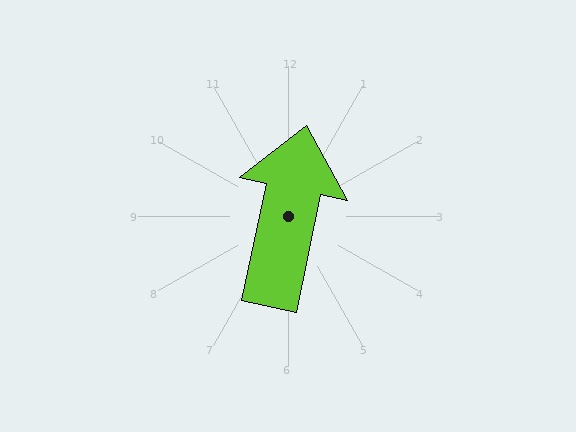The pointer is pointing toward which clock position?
Roughly 12 o'clock.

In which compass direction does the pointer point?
North.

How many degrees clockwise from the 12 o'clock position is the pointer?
Approximately 12 degrees.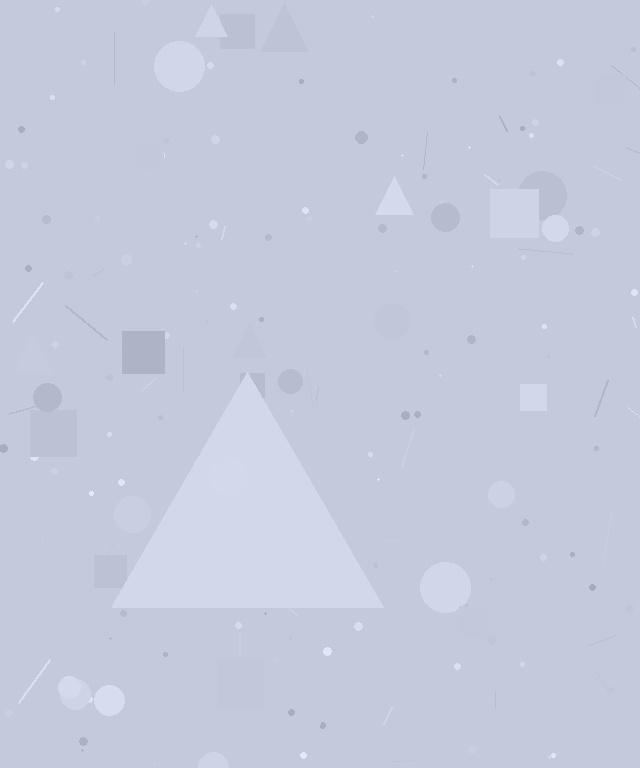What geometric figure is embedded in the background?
A triangle is embedded in the background.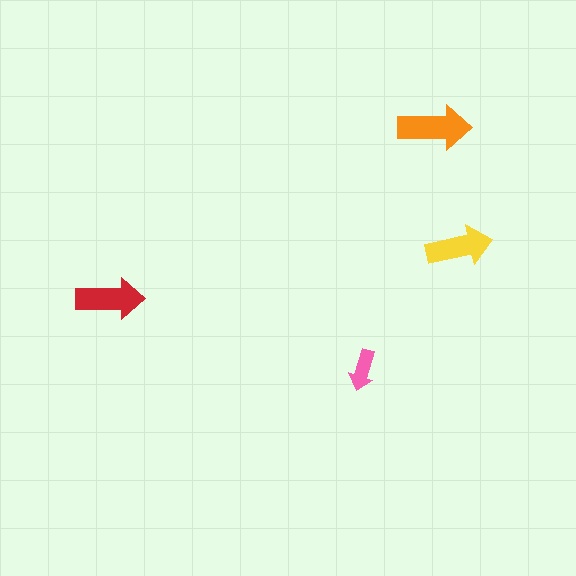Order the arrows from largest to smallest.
the orange one, the red one, the yellow one, the pink one.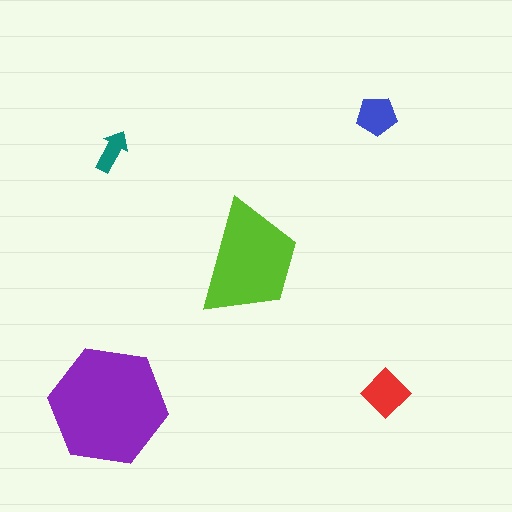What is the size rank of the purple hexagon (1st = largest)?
1st.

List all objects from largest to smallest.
The purple hexagon, the lime trapezoid, the red diamond, the blue pentagon, the teal arrow.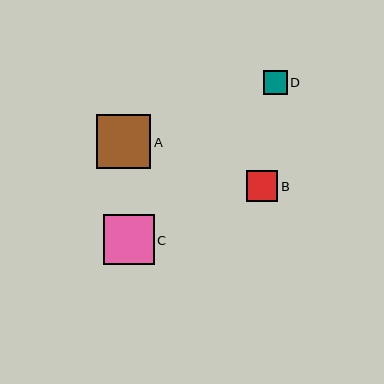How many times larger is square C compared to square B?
Square C is approximately 1.6 times the size of square B.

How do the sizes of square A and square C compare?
Square A and square C are approximately the same size.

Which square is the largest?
Square A is the largest with a size of approximately 54 pixels.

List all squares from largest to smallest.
From largest to smallest: A, C, B, D.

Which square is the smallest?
Square D is the smallest with a size of approximately 24 pixels.